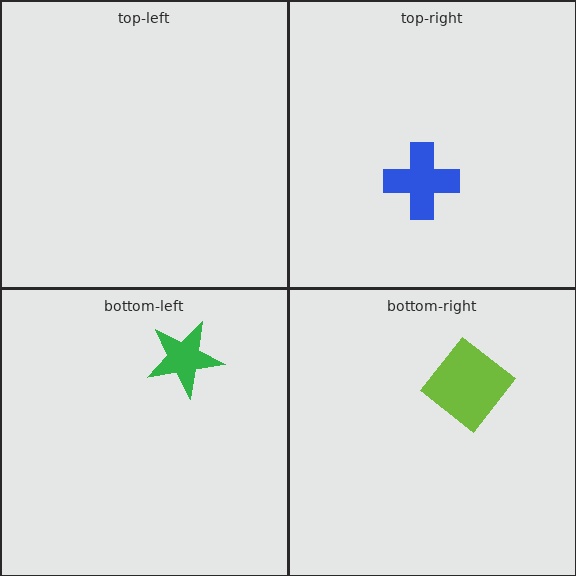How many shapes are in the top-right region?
1.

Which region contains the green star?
The bottom-left region.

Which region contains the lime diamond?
The bottom-right region.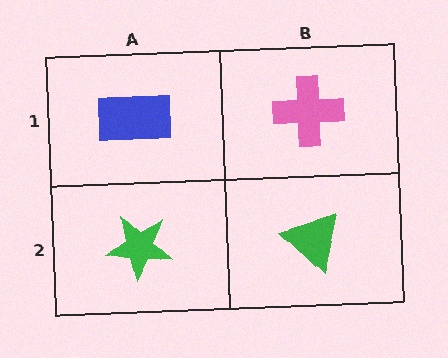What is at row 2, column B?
A green triangle.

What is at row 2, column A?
A green star.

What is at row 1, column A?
A blue rectangle.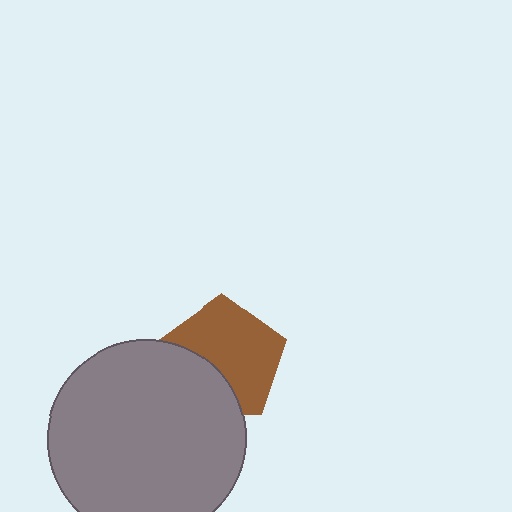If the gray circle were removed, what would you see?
You would see the complete brown pentagon.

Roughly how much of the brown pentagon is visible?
Most of it is visible (roughly 66%).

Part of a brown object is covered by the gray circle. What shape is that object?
It is a pentagon.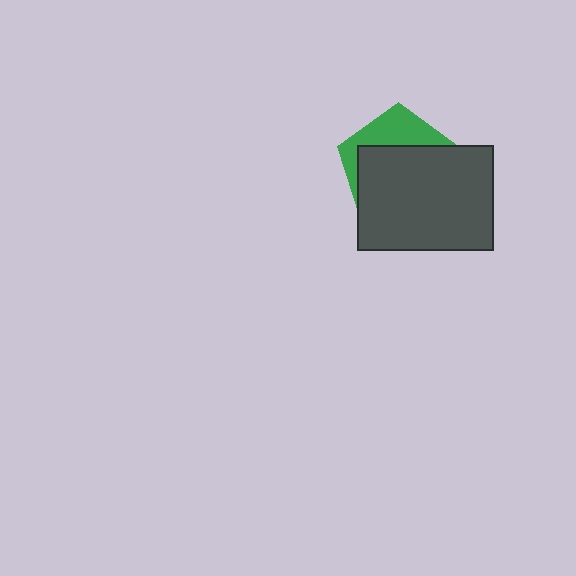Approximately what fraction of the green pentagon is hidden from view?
Roughly 67% of the green pentagon is hidden behind the dark gray rectangle.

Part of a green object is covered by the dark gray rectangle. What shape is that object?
It is a pentagon.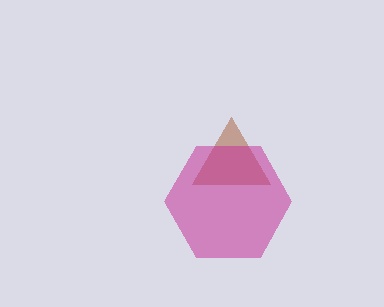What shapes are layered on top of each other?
The layered shapes are: a brown triangle, a magenta hexagon.